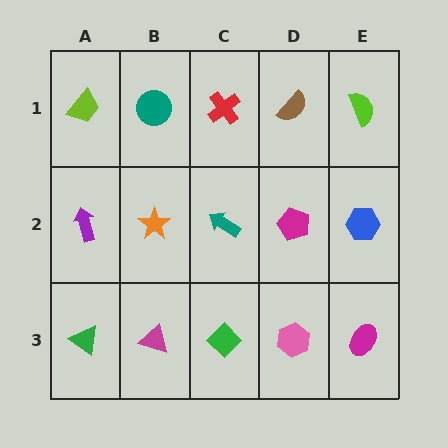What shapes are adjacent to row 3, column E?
A blue hexagon (row 2, column E), a pink hexagon (row 3, column D).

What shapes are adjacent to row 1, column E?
A blue hexagon (row 2, column E), a brown semicircle (row 1, column D).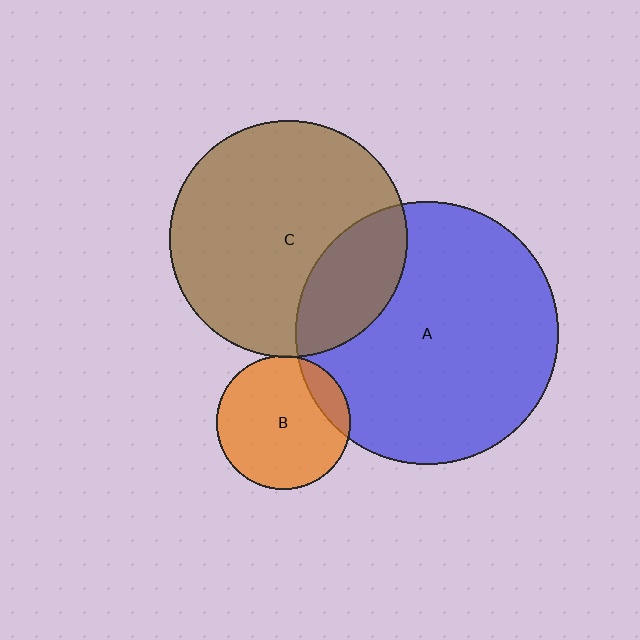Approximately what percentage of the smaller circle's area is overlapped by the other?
Approximately 15%.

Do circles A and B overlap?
Yes.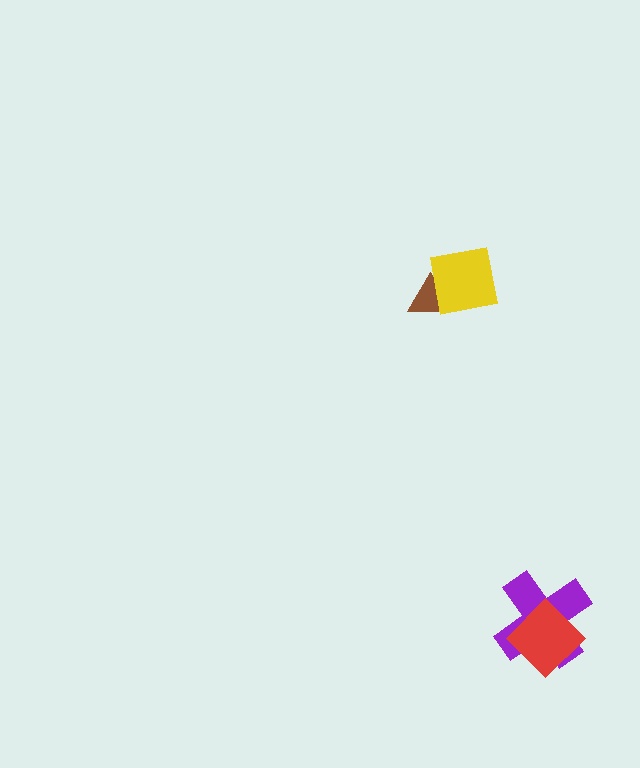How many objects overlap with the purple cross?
1 object overlaps with the purple cross.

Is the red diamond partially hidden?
No, no other shape covers it.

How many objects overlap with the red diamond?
1 object overlaps with the red diamond.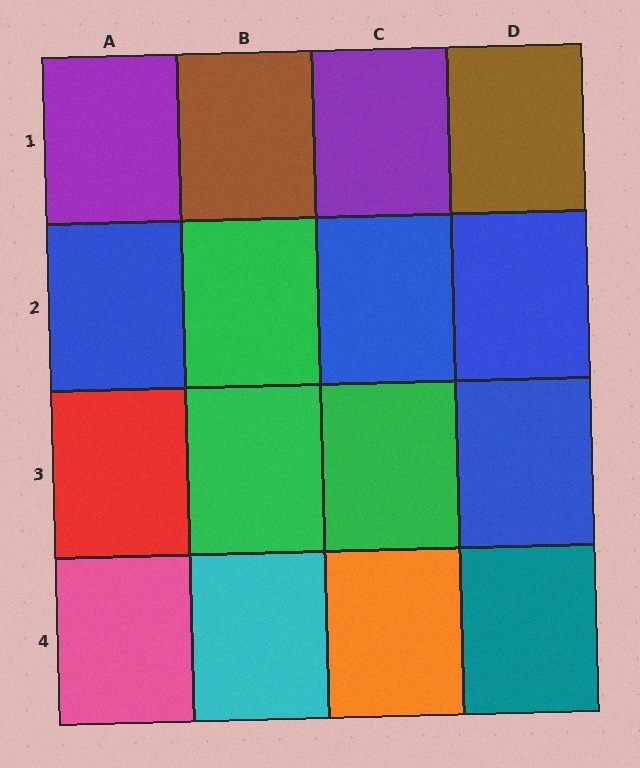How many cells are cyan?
1 cell is cyan.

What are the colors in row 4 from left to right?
Pink, cyan, orange, teal.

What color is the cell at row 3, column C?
Green.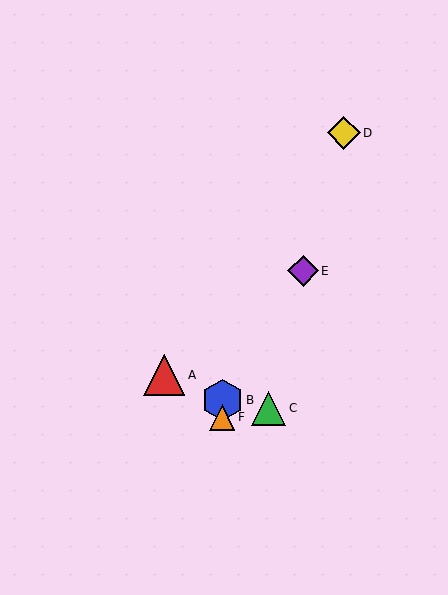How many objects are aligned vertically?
2 objects (B, F) are aligned vertically.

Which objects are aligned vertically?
Objects B, F are aligned vertically.